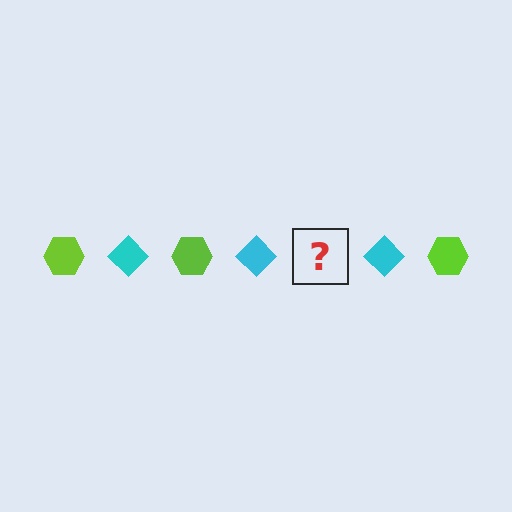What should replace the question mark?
The question mark should be replaced with a lime hexagon.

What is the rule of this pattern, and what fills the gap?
The rule is that the pattern alternates between lime hexagon and cyan diamond. The gap should be filled with a lime hexagon.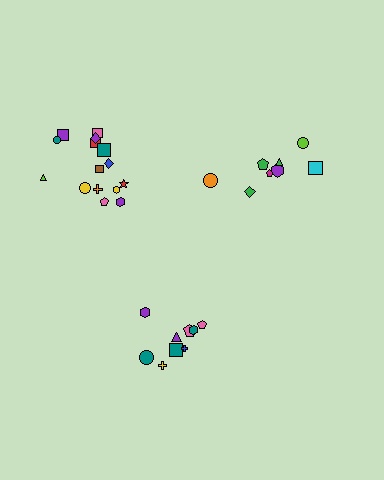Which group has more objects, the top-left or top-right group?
The top-left group.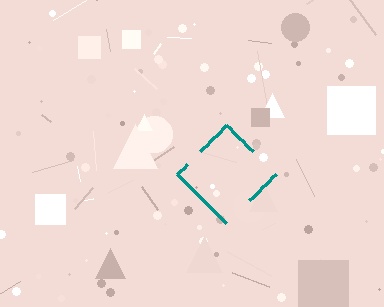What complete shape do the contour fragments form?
The contour fragments form a diamond.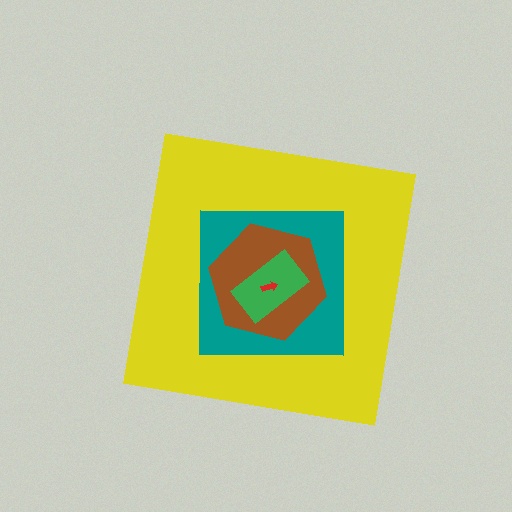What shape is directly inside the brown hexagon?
The green rectangle.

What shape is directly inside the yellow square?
The teal square.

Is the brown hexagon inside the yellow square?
Yes.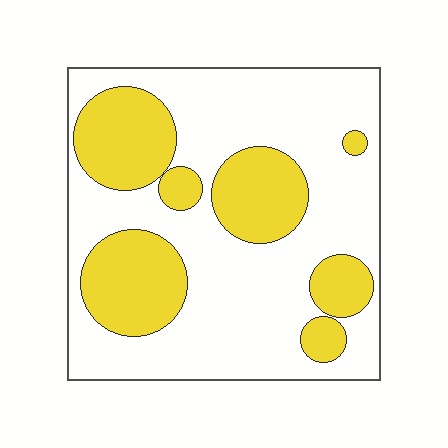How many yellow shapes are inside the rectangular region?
7.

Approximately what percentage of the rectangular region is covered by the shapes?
Approximately 35%.